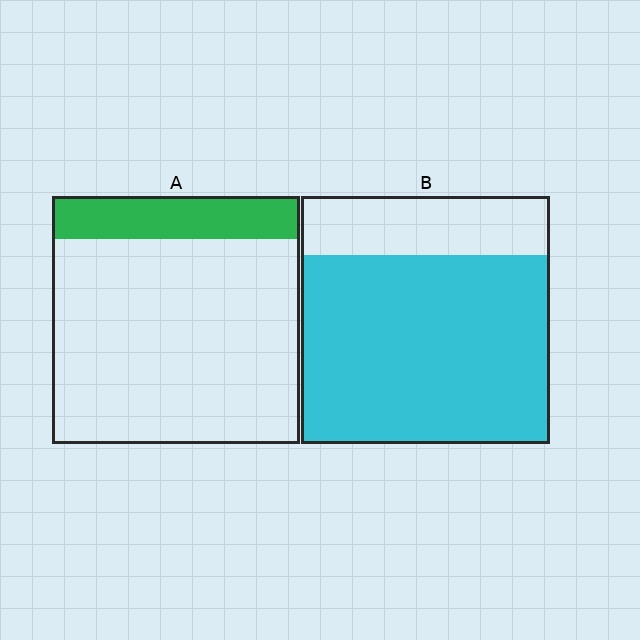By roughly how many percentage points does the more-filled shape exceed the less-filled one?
By roughly 60 percentage points (B over A).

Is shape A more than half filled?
No.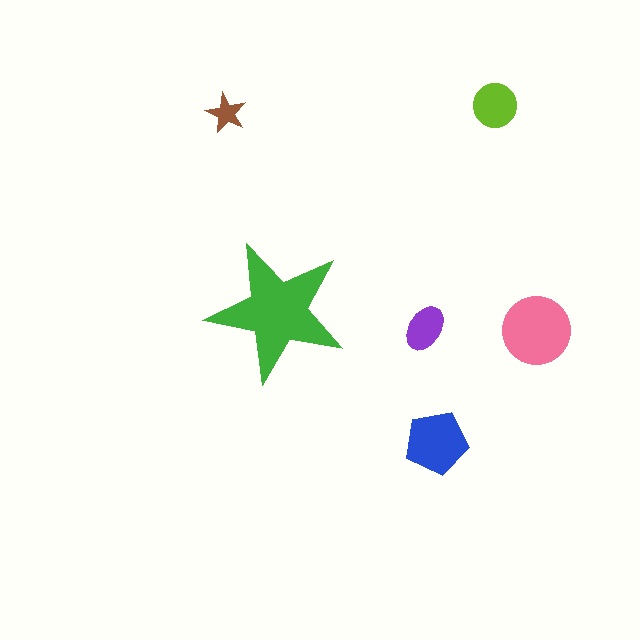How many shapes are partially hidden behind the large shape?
0 shapes are partially hidden.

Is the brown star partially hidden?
No, the brown star is fully visible.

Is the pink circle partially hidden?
No, the pink circle is fully visible.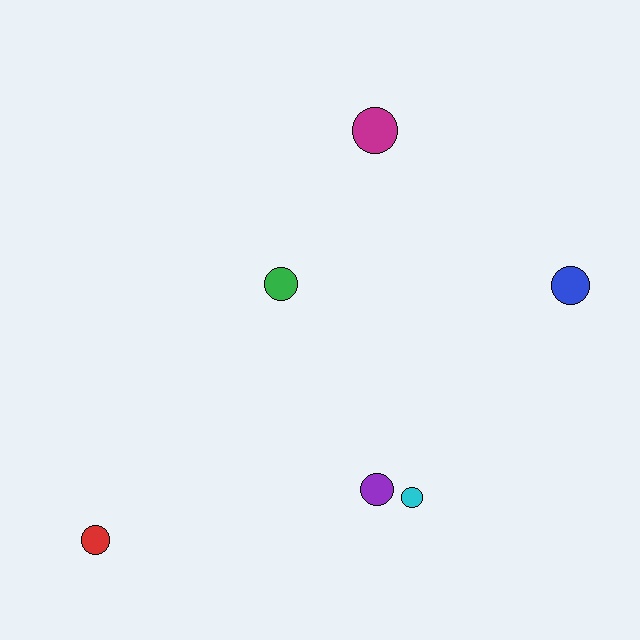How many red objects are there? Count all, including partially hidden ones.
There is 1 red object.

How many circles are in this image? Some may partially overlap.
There are 6 circles.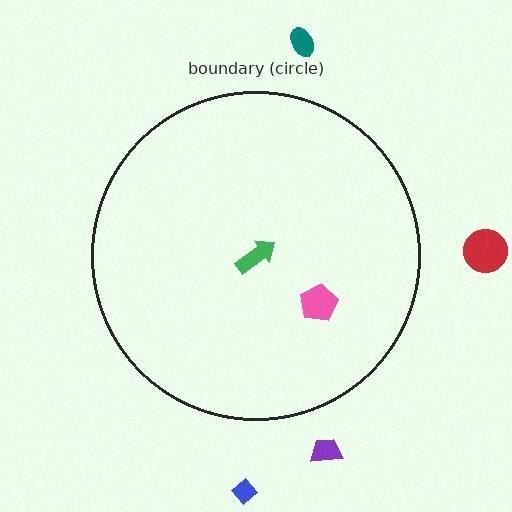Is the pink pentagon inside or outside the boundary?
Inside.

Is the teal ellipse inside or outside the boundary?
Outside.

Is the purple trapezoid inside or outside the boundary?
Outside.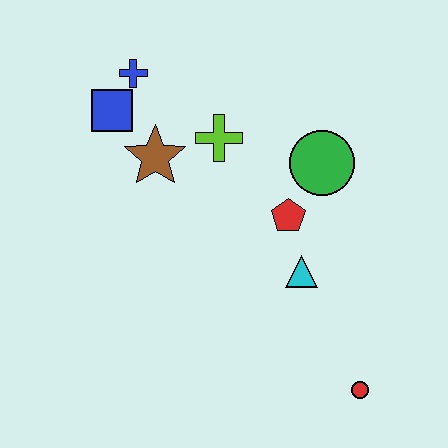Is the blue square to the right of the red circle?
No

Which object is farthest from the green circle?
The red circle is farthest from the green circle.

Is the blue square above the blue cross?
No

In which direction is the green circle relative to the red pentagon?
The green circle is above the red pentagon.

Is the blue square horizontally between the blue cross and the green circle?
No